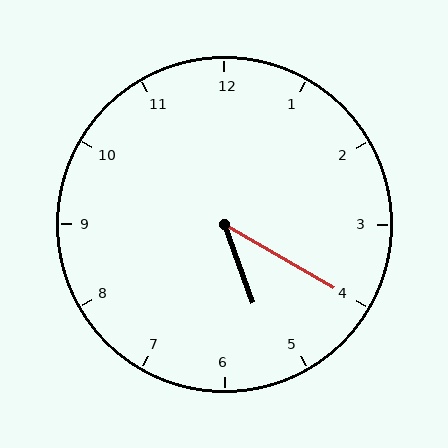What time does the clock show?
5:20.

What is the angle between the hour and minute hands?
Approximately 40 degrees.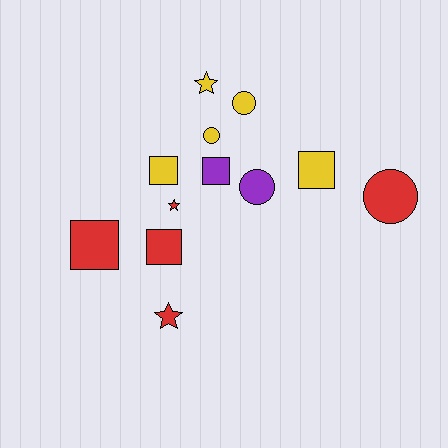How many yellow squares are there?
There are 2 yellow squares.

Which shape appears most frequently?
Square, with 5 objects.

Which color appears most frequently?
Red, with 5 objects.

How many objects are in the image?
There are 12 objects.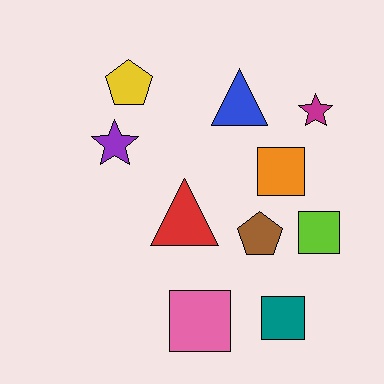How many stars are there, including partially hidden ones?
There are 2 stars.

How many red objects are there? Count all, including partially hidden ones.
There is 1 red object.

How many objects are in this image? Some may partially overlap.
There are 10 objects.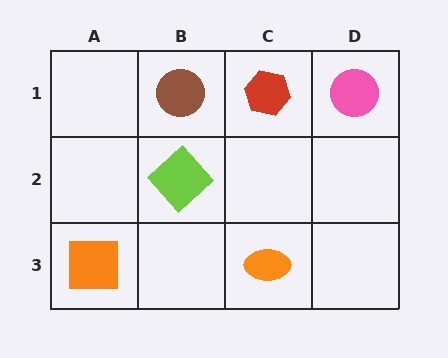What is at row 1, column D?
A pink circle.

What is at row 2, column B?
A lime diamond.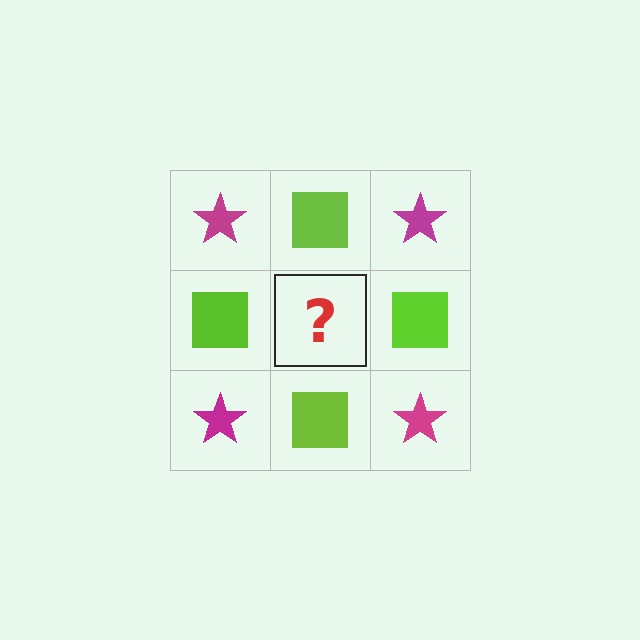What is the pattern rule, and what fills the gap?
The rule is that it alternates magenta star and lime square in a checkerboard pattern. The gap should be filled with a magenta star.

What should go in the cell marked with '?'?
The missing cell should contain a magenta star.